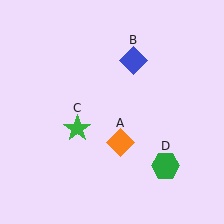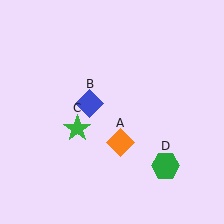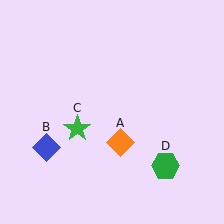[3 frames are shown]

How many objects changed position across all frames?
1 object changed position: blue diamond (object B).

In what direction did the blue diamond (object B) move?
The blue diamond (object B) moved down and to the left.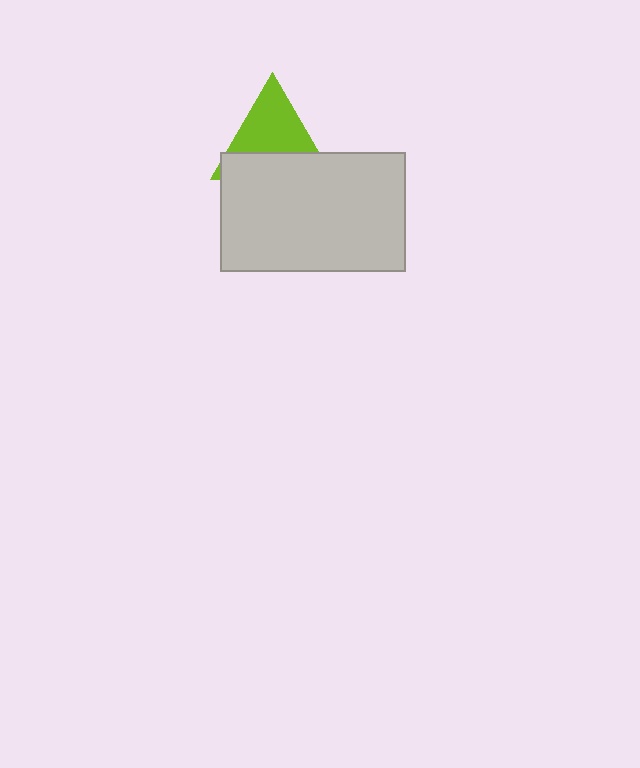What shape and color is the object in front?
The object in front is a light gray rectangle.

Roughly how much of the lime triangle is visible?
About half of it is visible (roughly 56%).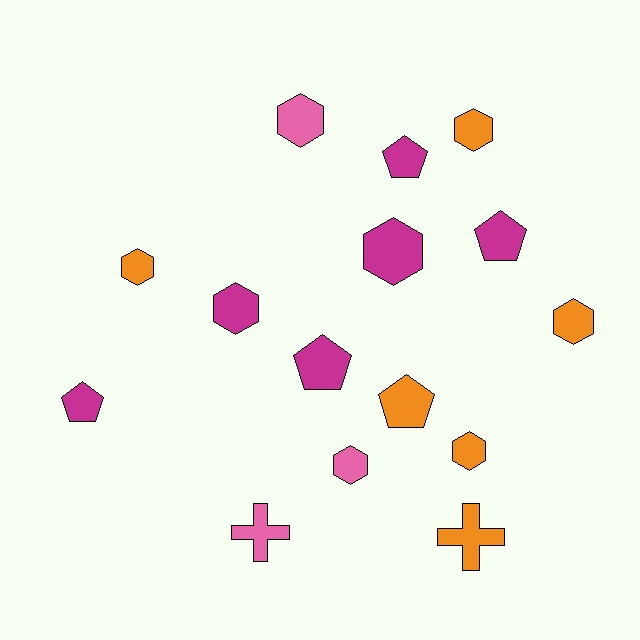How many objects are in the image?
There are 15 objects.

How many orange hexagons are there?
There are 4 orange hexagons.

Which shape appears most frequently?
Hexagon, with 8 objects.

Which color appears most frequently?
Magenta, with 6 objects.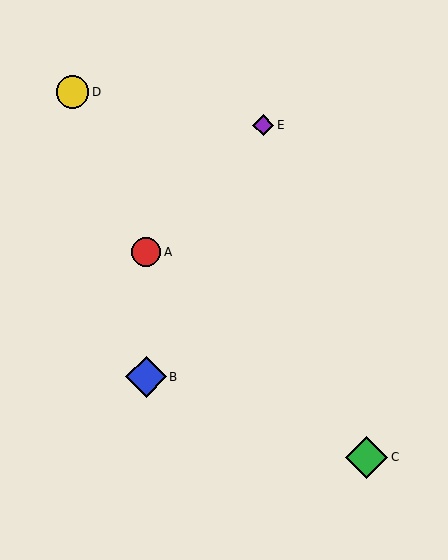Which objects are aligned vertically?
Objects A, B are aligned vertically.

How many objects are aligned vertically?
2 objects (A, B) are aligned vertically.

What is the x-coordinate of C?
Object C is at x≈367.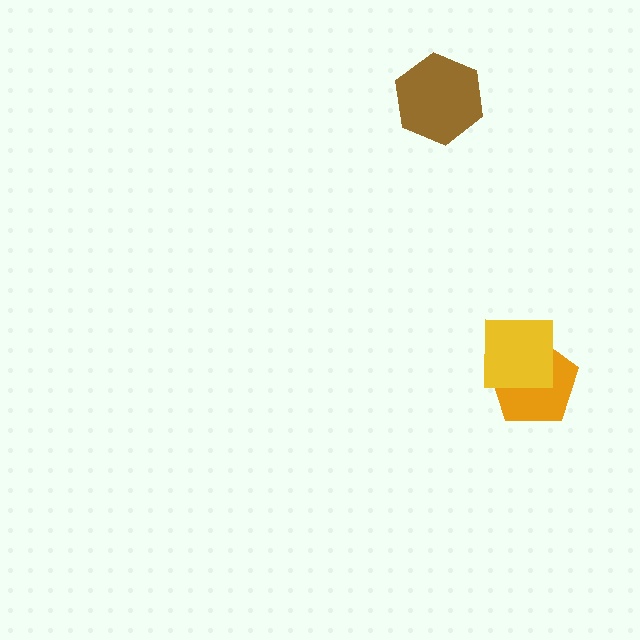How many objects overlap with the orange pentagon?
1 object overlaps with the orange pentagon.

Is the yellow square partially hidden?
No, no other shape covers it.